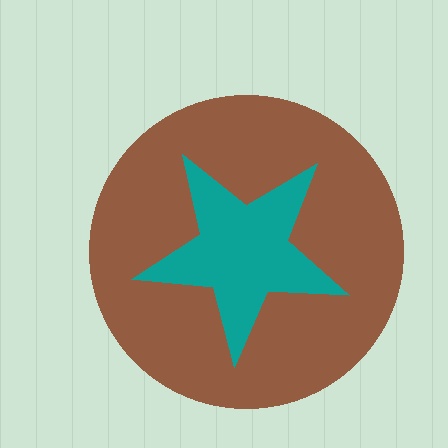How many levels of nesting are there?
2.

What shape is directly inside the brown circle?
The teal star.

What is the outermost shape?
The brown circle.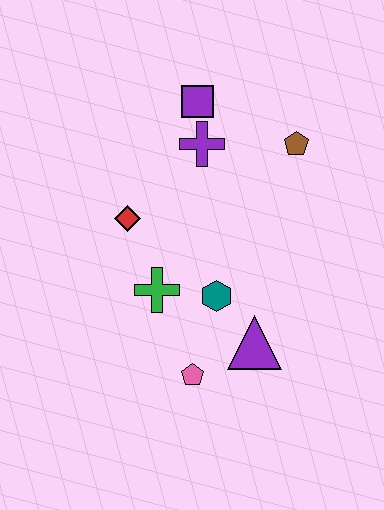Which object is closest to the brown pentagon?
The purple cross is closest to the brown pentagon.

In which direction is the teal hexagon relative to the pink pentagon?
The teal hexagon is above the pink pentagon.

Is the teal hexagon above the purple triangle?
Yes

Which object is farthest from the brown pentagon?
The pink pentagon is farthest from the brown pentagon.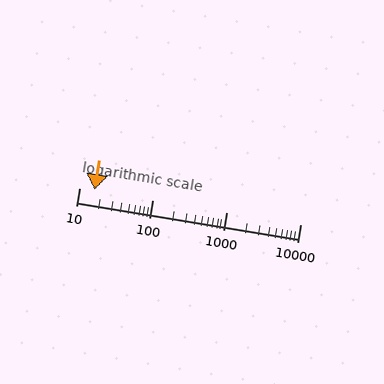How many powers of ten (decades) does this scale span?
The scale spans 3 decades, from 10 to 10000.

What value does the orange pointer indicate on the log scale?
The pointer indicates approximately 16.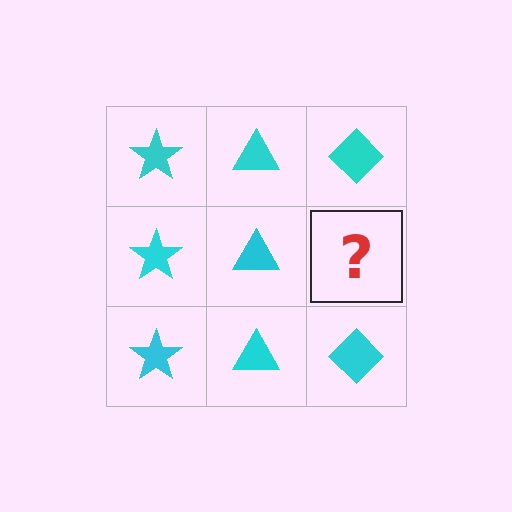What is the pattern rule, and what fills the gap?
The rule is that each column has a consistent shape. The gap should be filled with a cyan diamond.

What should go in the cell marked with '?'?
The missing cell should contain a cyan diamond.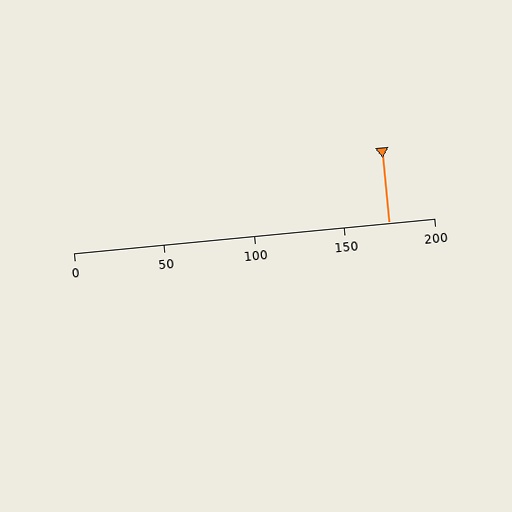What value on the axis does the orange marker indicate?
The marker indicates approximately 175.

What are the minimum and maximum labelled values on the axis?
The axis runs from 0 to 200.